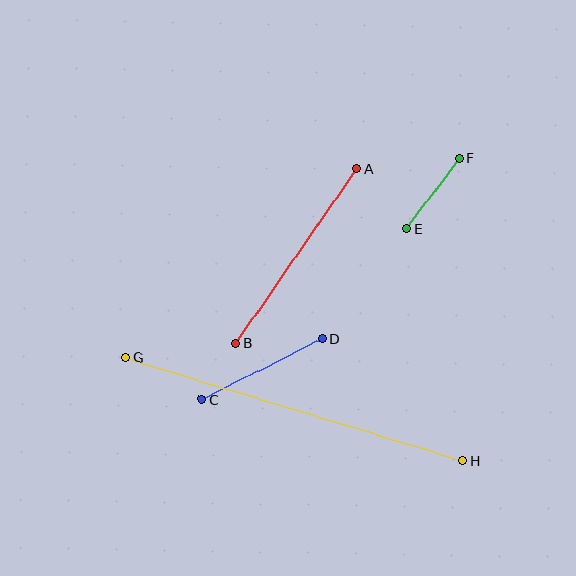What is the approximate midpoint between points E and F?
The midpoint is at approximately (433, 193) pixels.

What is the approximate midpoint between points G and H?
The midpoint is at approximately (294, 409) pixels.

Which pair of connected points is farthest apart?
Points G and H are farthest apart.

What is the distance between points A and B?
The distance is approximately 213 pixels.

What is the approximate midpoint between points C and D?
The midpoint is at approximately (262, 369) pixels.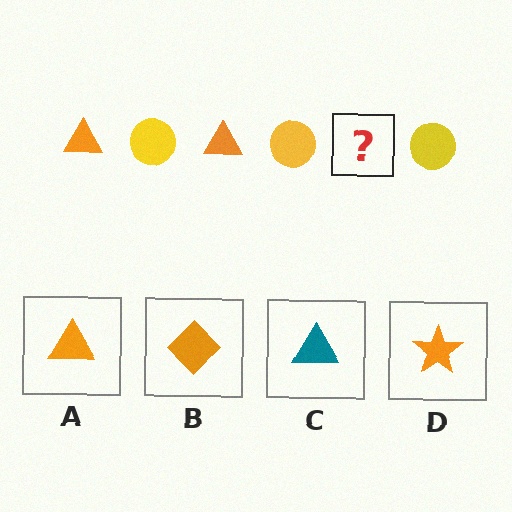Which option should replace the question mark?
Option A.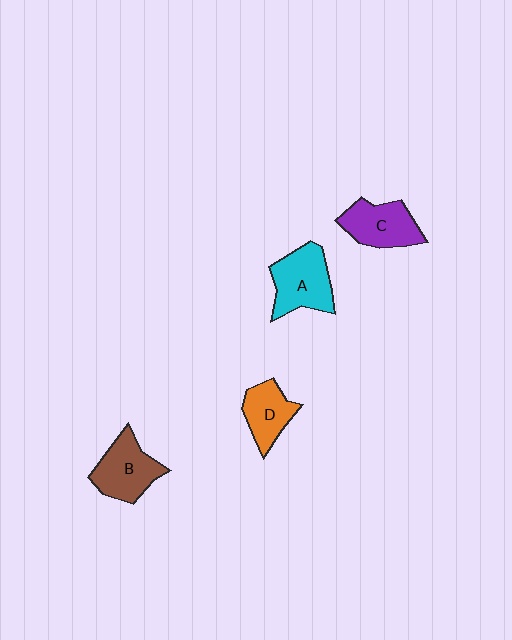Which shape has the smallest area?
Shape D (orange).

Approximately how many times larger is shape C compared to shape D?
Approximately 1.2 times.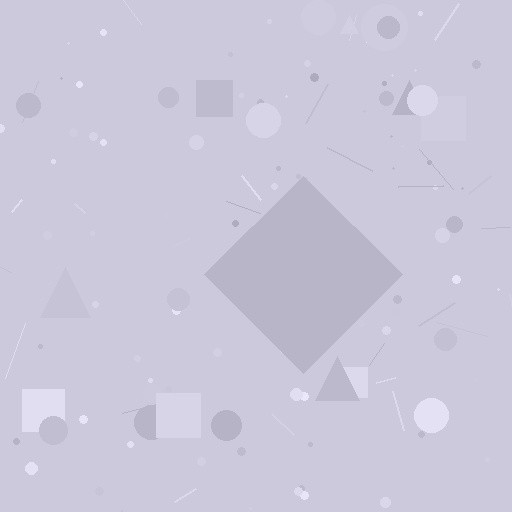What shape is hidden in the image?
A diamond is hidden in the image.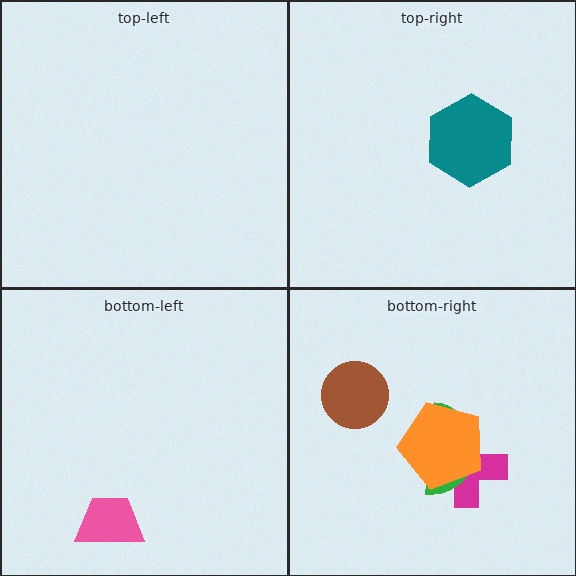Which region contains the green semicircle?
The bottom-right region.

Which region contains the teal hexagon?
The top-right region.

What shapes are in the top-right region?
The teal hexagon.